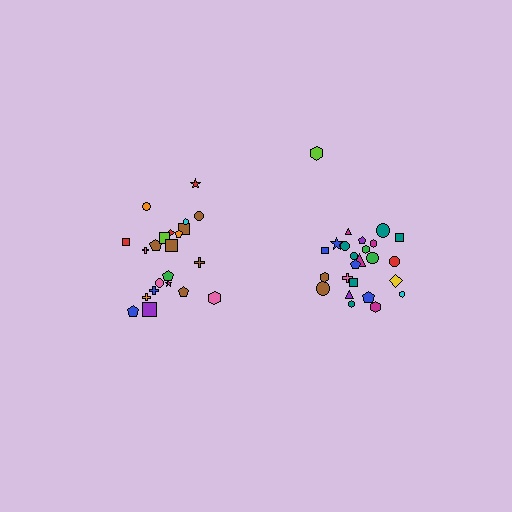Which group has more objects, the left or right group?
The right group.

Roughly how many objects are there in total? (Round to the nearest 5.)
Roughly 45 objects in total.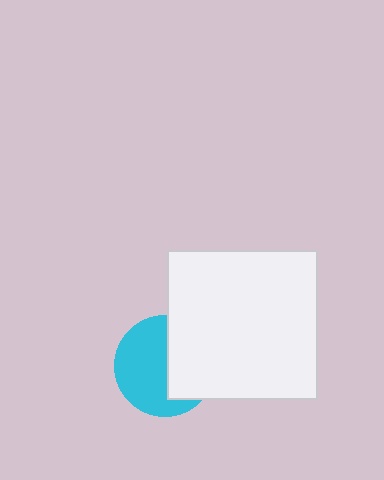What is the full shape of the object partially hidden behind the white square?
The partially hidden object is a cyan circle.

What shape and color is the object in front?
The object in front is a white square.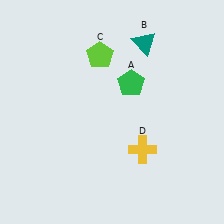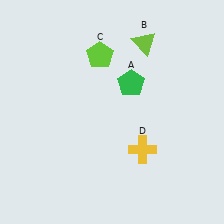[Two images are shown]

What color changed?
The triangle (B) changed from teal in Image 1 to lime in Image 2.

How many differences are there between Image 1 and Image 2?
There is 1 difference between the two images.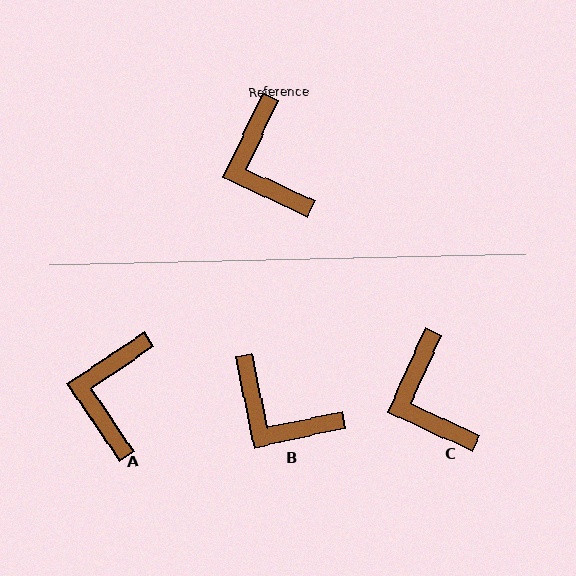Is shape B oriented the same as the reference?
No, it is off by about 36 degrees.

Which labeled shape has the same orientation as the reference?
C.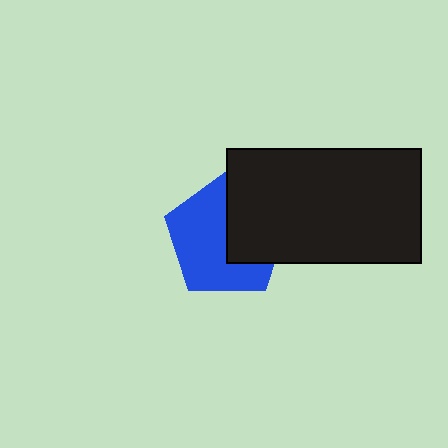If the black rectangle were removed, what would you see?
You would see the complete blue pentagon.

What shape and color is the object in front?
The object in front is a black rectangle.